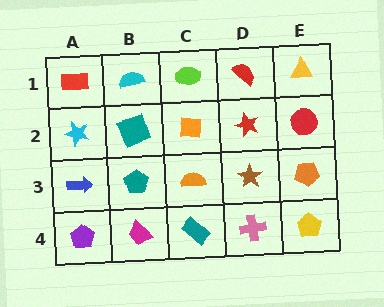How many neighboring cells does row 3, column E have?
3.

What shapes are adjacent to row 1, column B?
A teal square (row 2, column B), a red rectangle (row 1, column A), a lime ellipse (row 1, column C).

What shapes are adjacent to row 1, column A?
A cyan star (row 2, column A), a cyan semicircle (row 1, column B).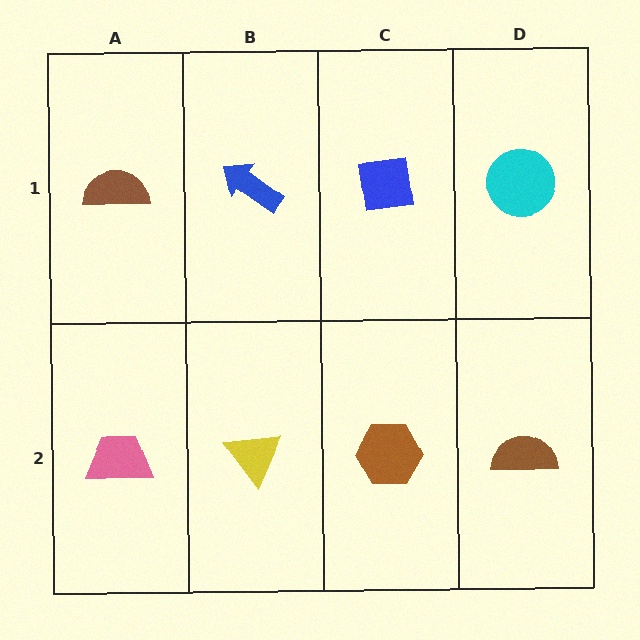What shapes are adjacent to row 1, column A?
A pink trapezoid (row 2, column A), a blue arrow (row 1, column B).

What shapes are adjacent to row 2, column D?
A cyan circle (row 1, column D), a brown hexagon (row 2, column C).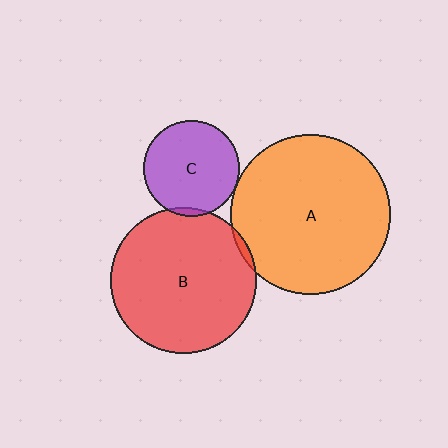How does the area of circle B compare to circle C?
Approximately 2.3 times.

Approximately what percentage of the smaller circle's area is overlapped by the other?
Approximately 5%.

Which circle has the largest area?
Circle A (orange).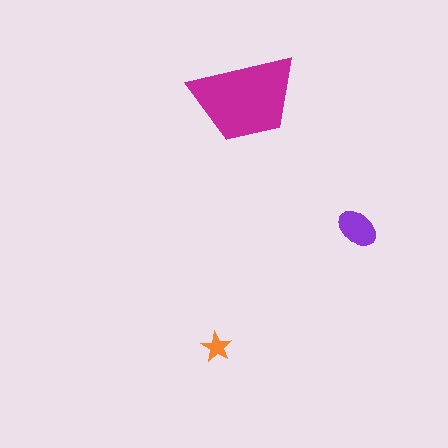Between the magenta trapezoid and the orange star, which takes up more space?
The magenta trapezoid.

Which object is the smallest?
The orange star.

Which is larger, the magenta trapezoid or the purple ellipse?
The magenta trapezoid.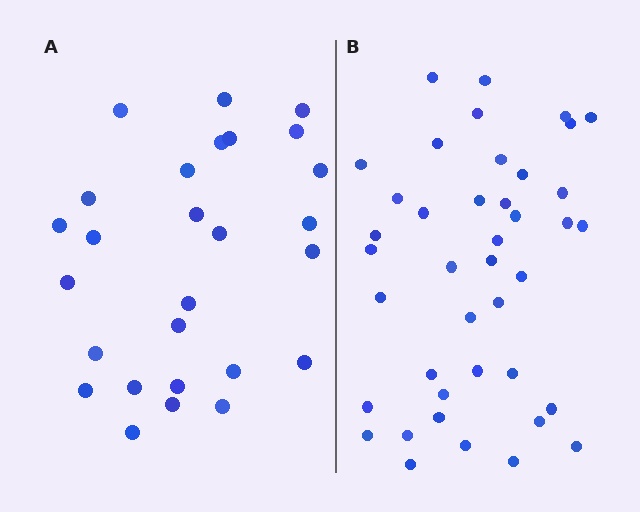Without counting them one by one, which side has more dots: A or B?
Region B (the right region) has more dots.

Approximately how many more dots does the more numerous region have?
Region B has approximately 15 more dots than region A.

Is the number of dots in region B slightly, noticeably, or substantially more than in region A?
Region B has substantially more. The ratio is roughly 1.5 to 1.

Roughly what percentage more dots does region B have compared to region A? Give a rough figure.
About 50% more.